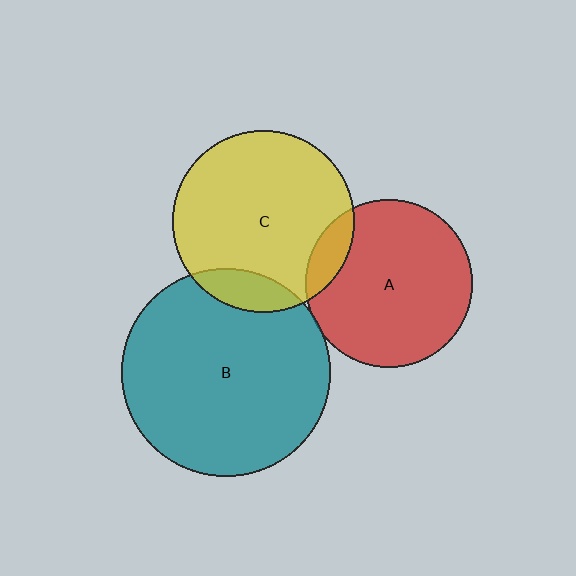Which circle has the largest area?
Circle B (teal).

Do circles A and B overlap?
Yes.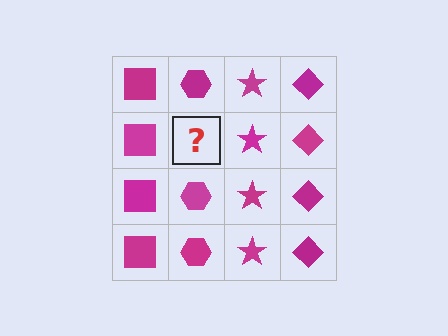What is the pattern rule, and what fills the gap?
The rule is that each column has a consistent shape. The gap should be filled with a magenta hexagon.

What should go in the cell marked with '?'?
The missing cell should contain a magenta hexagon.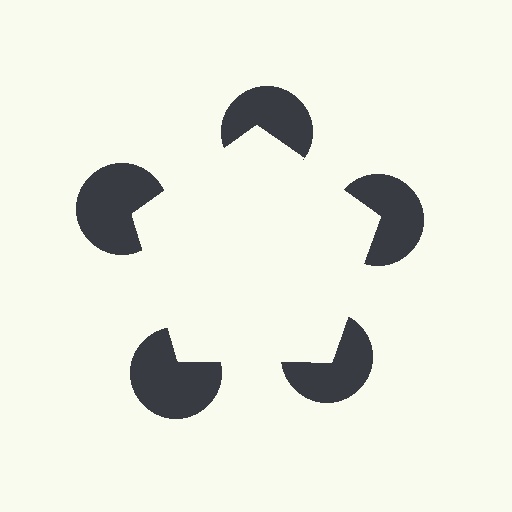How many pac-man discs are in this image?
There are 5 — one at each vertex of the illusory pentagon.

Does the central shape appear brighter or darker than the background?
It typically appears slightly brighter than the background, even though no actual brightness change is drawn.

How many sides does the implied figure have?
5 sides.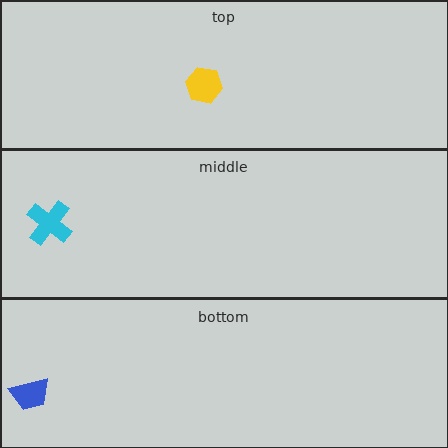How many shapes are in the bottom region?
1.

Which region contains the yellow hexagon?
The top region.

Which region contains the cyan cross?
The middle region.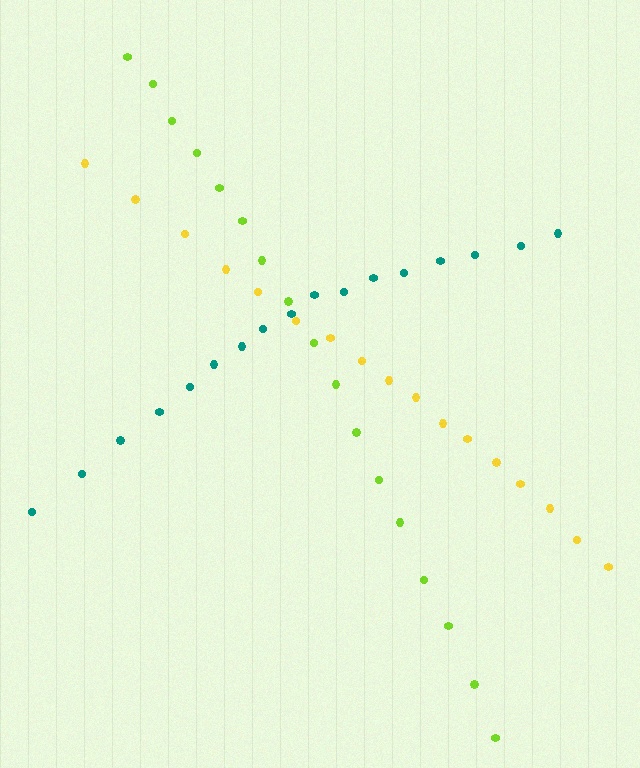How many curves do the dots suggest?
There are 3 distinct paths.